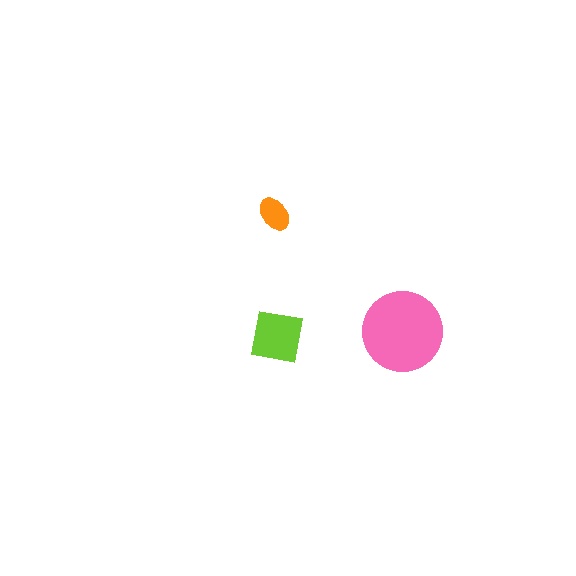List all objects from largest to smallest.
The pink circle, the lime square, the orange ellipse.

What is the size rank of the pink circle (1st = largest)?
1st.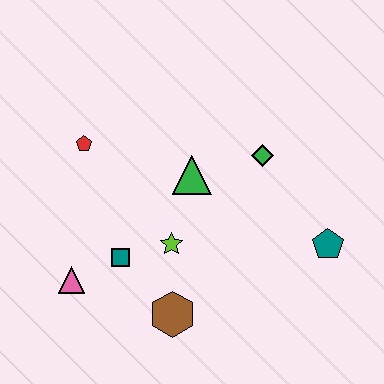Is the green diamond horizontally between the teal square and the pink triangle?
No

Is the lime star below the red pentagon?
Yes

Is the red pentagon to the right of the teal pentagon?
No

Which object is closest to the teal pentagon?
The green diamond is closest to the teal pentagon.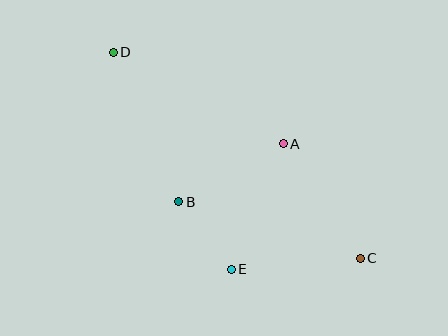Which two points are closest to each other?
Points B and E are closest to each other.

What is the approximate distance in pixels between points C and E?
The distance between C and E is approximately 129 pixels.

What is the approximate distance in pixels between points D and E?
The distance between D and E is approximately 247 pixels.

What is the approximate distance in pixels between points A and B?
The distance between A and B is approximately 119 pixels.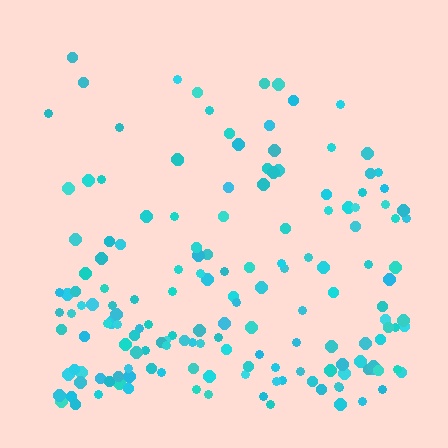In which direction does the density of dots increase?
From top to bottom, with the bottom side densest.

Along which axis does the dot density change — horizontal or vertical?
Vertical.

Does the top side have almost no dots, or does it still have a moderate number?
Still a moderate number, just noticeably fewer than the bottom.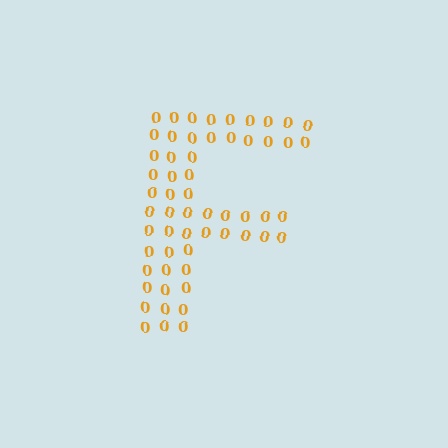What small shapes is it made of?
It is made of small digit 0's.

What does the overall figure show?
The overall figure shows the letter F.